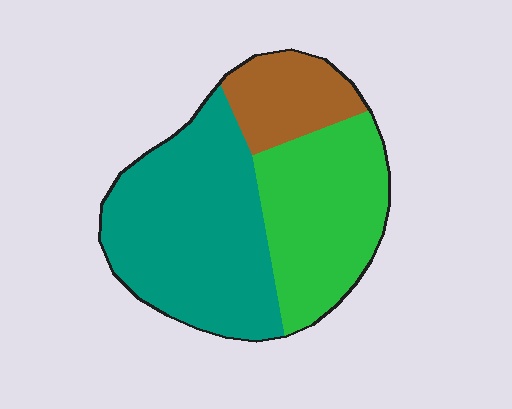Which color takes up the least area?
Brown, at roughly 15%.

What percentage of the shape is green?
Green covers 35% of the shape.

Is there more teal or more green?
Teal.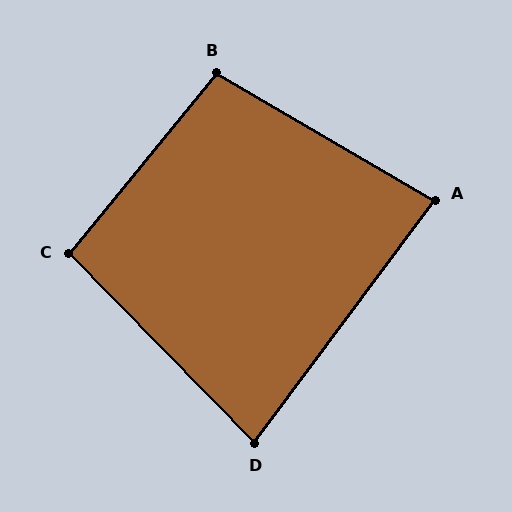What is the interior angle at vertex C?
Approximately 96 degrees (obtuse).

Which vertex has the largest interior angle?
B, at approximately 99 degrees.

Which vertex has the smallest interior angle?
D, at approximately 81 degrees.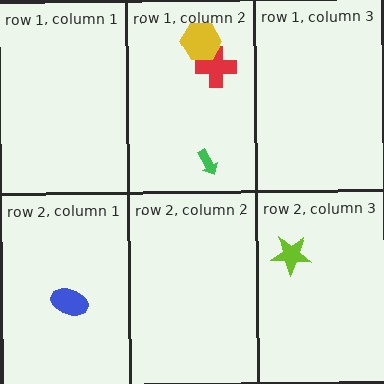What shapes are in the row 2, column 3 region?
The lime star.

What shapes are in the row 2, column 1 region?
The blue ellipse.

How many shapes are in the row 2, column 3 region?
1.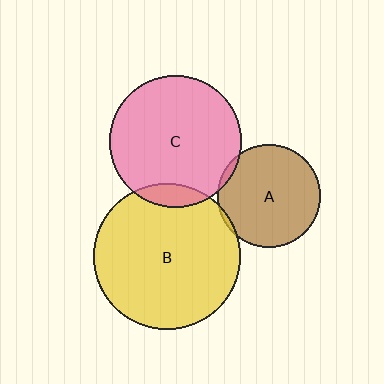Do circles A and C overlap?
Yes.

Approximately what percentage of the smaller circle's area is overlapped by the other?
Approximately 5%.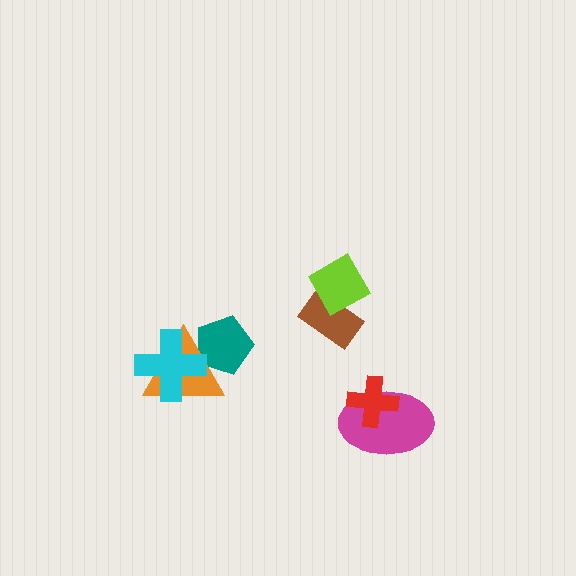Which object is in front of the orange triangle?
The cyan cross is in front of the orange triangle.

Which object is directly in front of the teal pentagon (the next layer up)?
The orange triangle is directly in front of the teal pentagon.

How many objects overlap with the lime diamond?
1 object overlaps with the lime diamond.